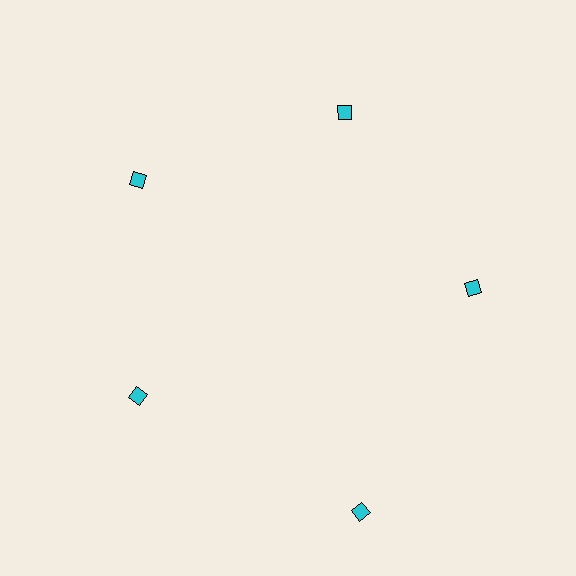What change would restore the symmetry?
The symmetry would be restored by moving it inward, back onto the ring so that all 5 diamonds sit at equal angles and equal distance from the center.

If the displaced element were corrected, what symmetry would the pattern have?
It would have 5-fold rotational symmetry — the pattern would map onto itself every 72 degrees.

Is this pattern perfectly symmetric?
No. The 5 cyan diamonds are arranged in a ring, but one element near the 5 o'clock position is pushed outward from the center, breaking the 5-fold rotational symmetry.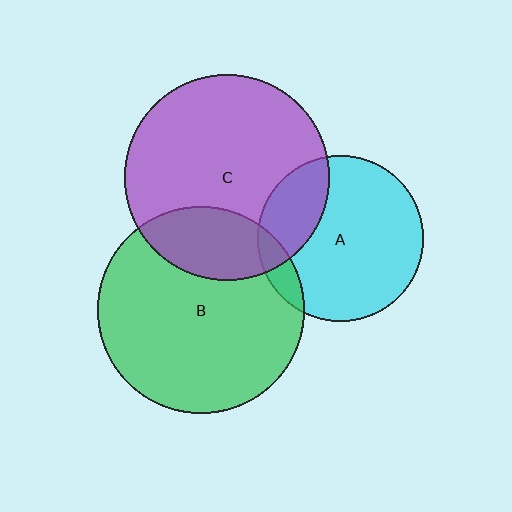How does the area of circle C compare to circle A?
Approximately 1.5 times.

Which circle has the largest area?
Circle B (green).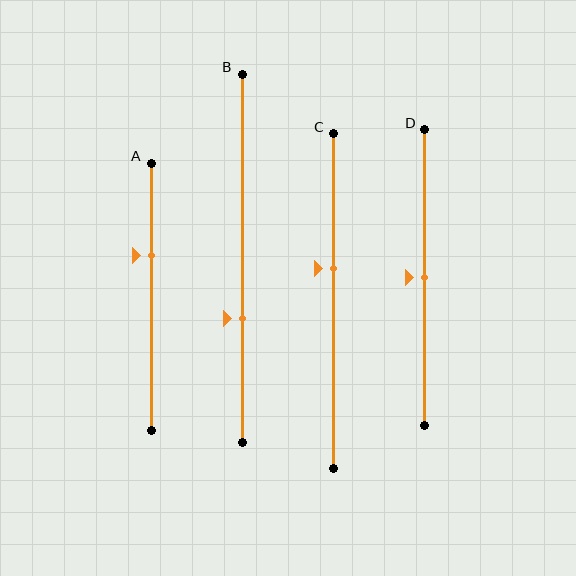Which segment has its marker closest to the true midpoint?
Segment D has its marker closest to the true midpoint.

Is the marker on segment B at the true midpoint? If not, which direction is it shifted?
No, the marker on segment B is shifted downward by about 16% of the segment length.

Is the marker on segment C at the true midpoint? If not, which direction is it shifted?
No, the marker on segment C is shifted upward by about 10% of the segment length.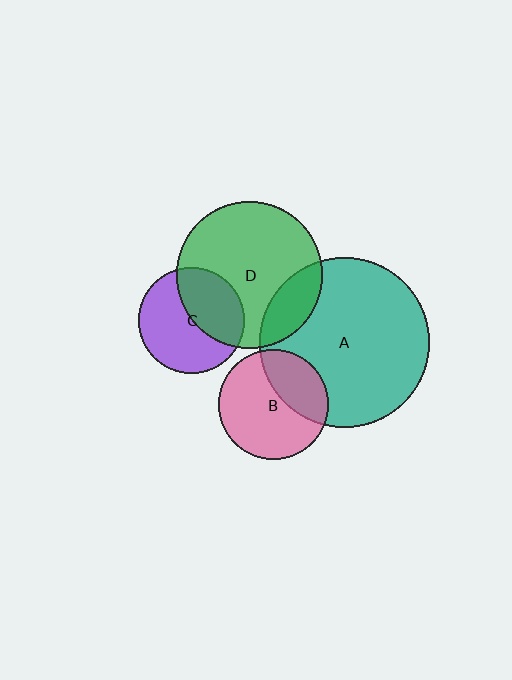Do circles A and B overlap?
Yes.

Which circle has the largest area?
Circle A (teal).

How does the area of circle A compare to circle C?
Approximately 2.6 times.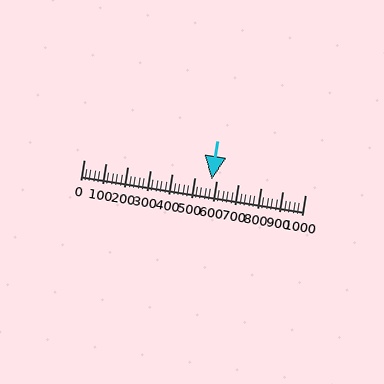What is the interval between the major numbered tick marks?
The major tick marks are spaced 100 units apart.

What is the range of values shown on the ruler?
The ruler shows values from 0 to 1000.